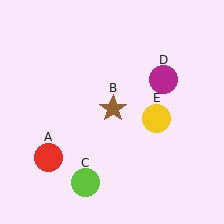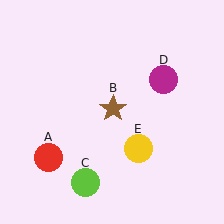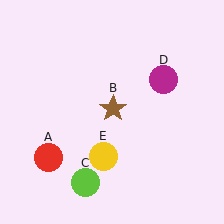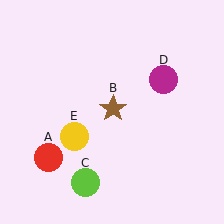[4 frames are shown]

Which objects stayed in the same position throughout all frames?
Red circle (object A) and brown star (object B) and lime circle (object C) and magenta circle (object D) remained stationary.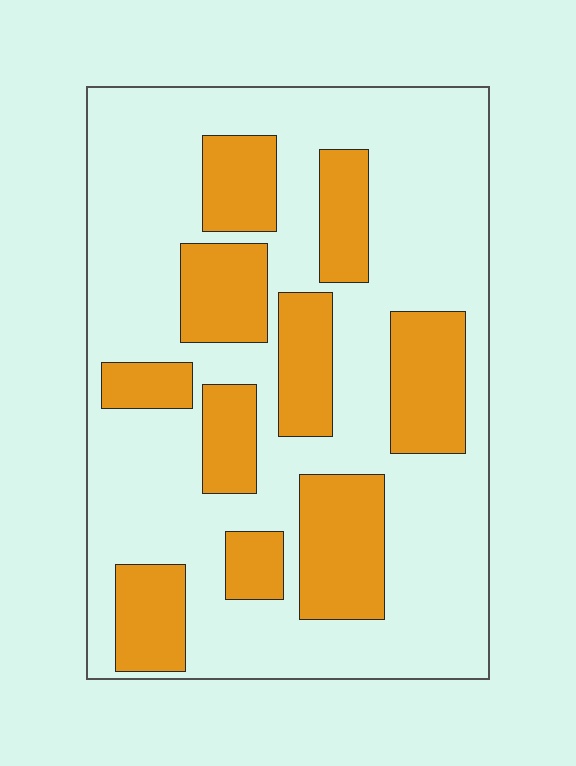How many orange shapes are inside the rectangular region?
10.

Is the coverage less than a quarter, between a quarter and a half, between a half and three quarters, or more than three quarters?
Between a quarter and a half.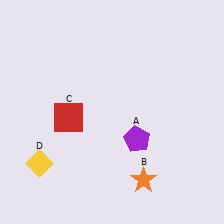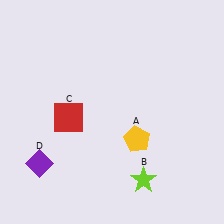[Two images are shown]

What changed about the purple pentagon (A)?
In Image 1, A is purple. In Image 2, it changed to yellow.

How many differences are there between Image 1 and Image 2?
There are 3 differences between the two images.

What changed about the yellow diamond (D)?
In Image 1, D is yellow. In Image 2, it changed to purple.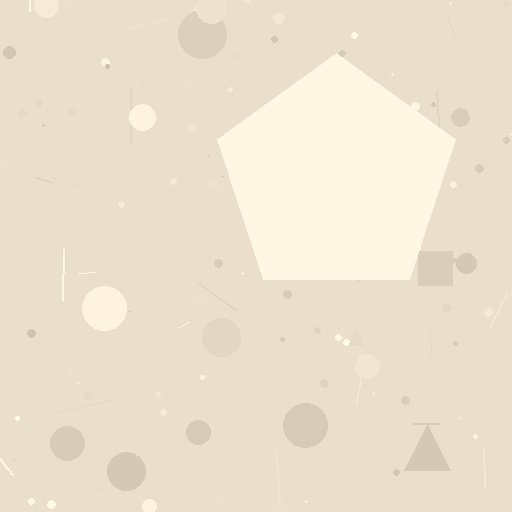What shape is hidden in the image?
A pentagon is hidden in the image.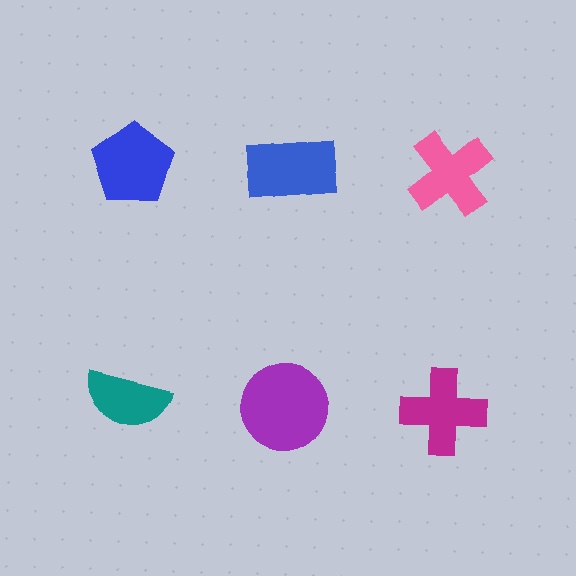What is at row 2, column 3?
A magenta cross.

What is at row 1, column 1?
A blue pentagon.